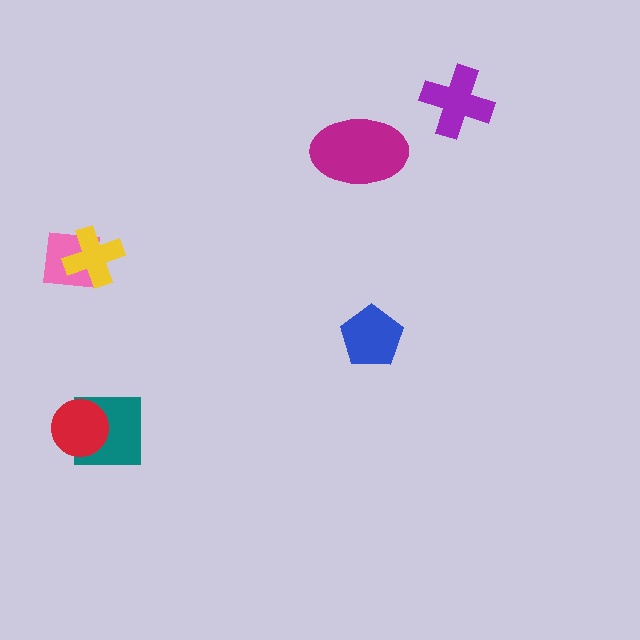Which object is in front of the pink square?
The yellow cross is in front of the pink square.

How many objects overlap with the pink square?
1 object overlaps with the pink square.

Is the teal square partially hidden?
Yes, it is partially covered by another shape.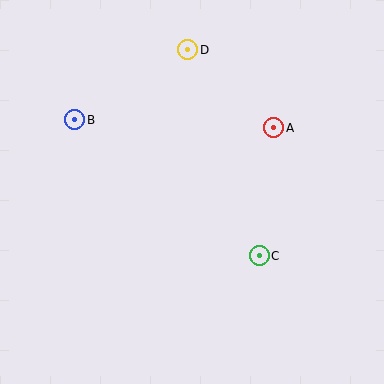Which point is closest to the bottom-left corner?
Point B is closest to the bottom-left corner.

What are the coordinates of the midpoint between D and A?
The midpoint between D and A is at (231, 89).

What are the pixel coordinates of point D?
Point D is at (188, 50).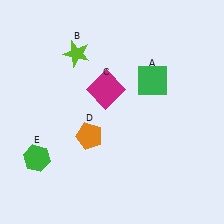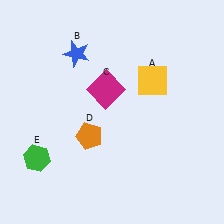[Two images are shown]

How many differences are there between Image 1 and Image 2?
There are 2 differences between the two images.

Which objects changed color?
A changed from green to yellow. B changed from lime to blue.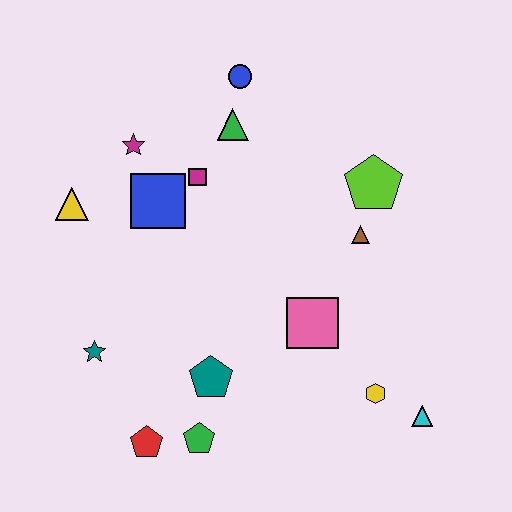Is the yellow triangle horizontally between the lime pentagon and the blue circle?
No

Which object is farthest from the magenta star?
The cyan triangle is farthest from the magenta star.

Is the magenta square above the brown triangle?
Yes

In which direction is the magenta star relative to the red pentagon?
The magenta star is above the red pentagon.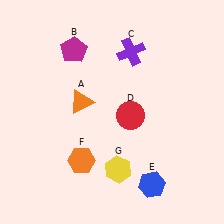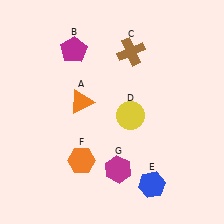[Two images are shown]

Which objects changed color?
C changed from purple to brown. D changed from red to yellow. G changed from yellow to magenta.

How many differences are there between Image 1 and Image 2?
There are 3 differences between the two images.